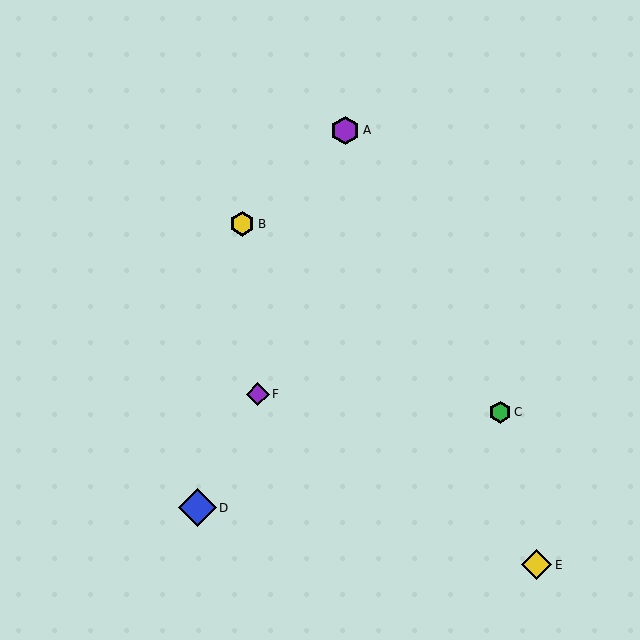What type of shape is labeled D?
Shape D is a blue diamond.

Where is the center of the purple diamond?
The center of the purple diamond is at (258, 394).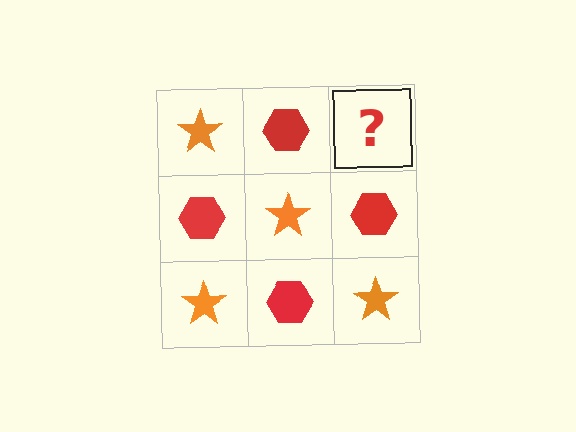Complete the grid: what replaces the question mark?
The question mark should be replaced with an orange star.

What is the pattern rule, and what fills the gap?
The rule is that it alternates orange star and red hexagon in a checkerboard pattern. The gap should be filled with an orange star.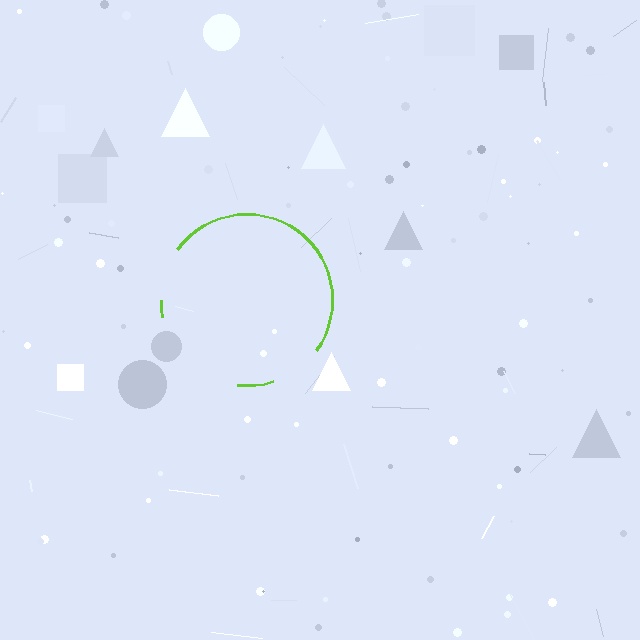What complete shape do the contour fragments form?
The contour fragments form a circle.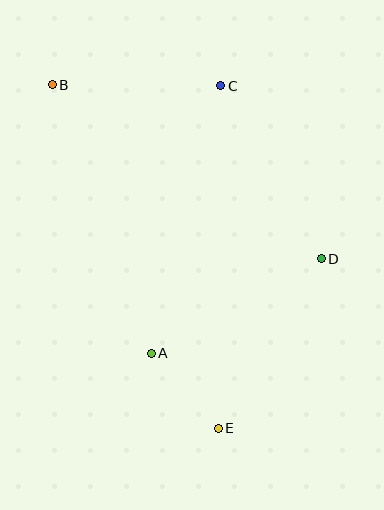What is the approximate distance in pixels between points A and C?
The distance between A and C is approximately 276 pixels.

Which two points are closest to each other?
Points A and E are closest to each other.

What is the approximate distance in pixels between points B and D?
The distance between B and D is approximately 320 pixels.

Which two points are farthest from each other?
Points B and E are farthest from each other.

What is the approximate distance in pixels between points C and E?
The distance between C and E is approximately 342 pixels.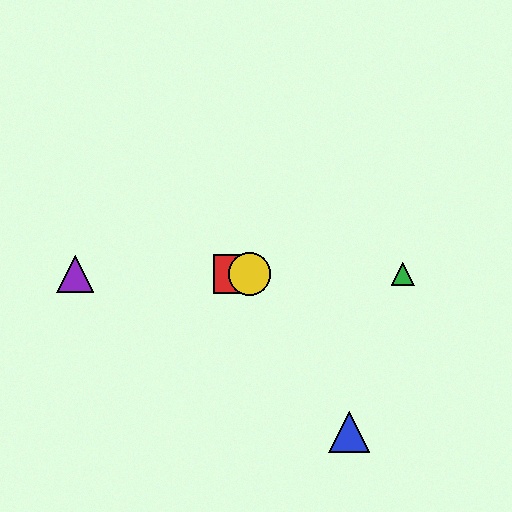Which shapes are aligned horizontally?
The red square, the green triangle, the yellow circle, the purple triangle are aligned horizontally.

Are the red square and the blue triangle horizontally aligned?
No, the red square is at y≈274 and the blue triangle is at y≈432.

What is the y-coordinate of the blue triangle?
The blue triangle is at y≈432.